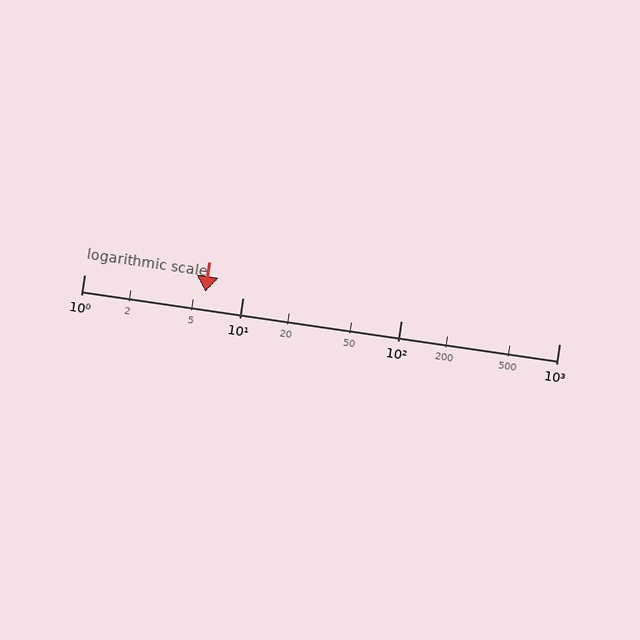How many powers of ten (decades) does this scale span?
The scale spans 3 decades, from 1 to 1000.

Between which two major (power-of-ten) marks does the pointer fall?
The pointer is between 1 and 10.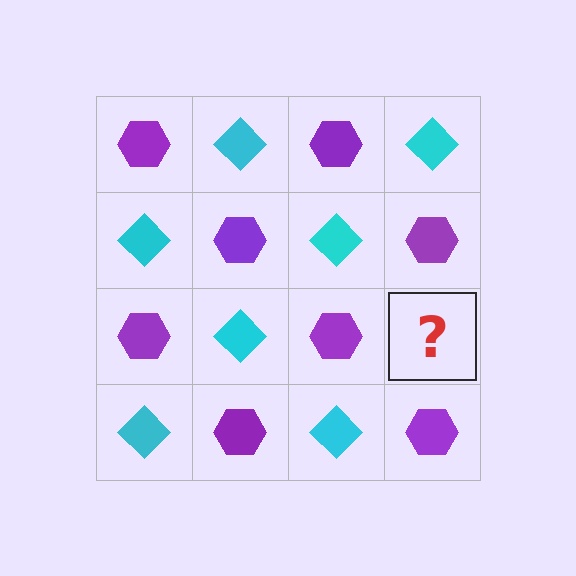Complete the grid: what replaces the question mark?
The question mark should be replaced with a cyan diamond.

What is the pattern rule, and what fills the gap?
The rule is that it alternates purple hexagon and cyan diamond in a checkerboard pattern. The gap should be filled with a cyan diamond.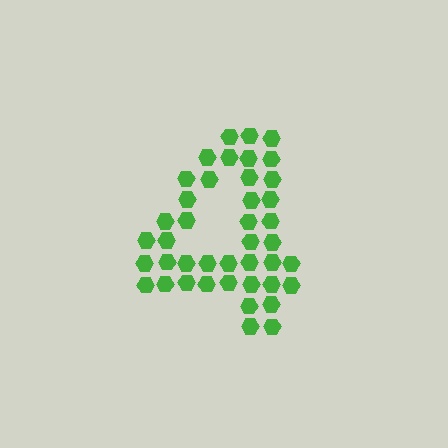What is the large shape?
The large shape is the digit 4.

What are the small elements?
The small elements are hexagons.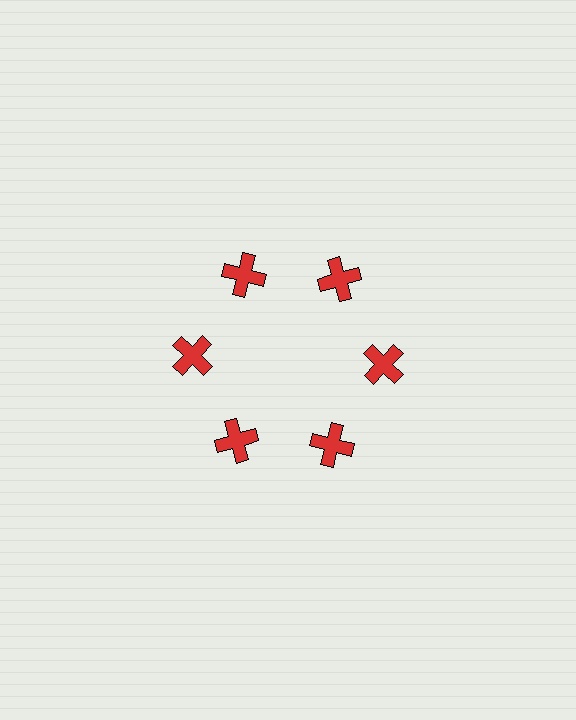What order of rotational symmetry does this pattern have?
This pattern has 6-fold rotational symmetry.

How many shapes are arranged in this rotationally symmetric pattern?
There are 6 shapes, arranged in 6 groups of 1.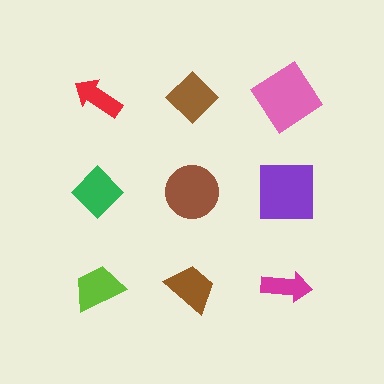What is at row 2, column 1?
A green diamond.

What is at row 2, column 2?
A brown circle.